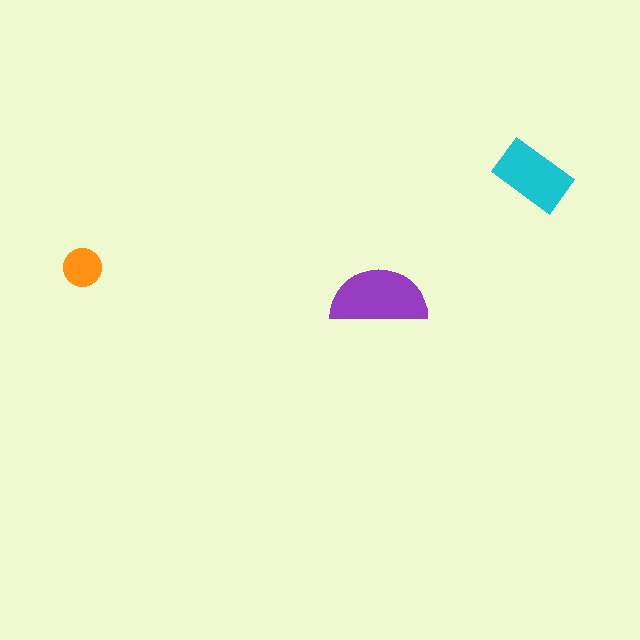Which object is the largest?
The purple semicircle.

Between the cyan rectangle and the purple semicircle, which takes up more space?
The purple semicircle.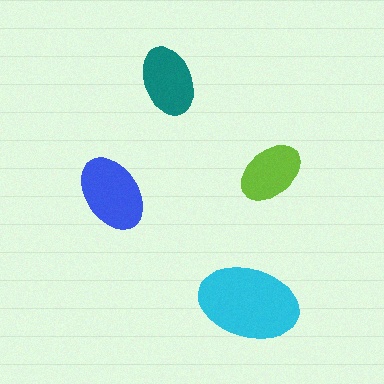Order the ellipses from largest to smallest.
the cyan one, the blue one, the teal one, the lime one.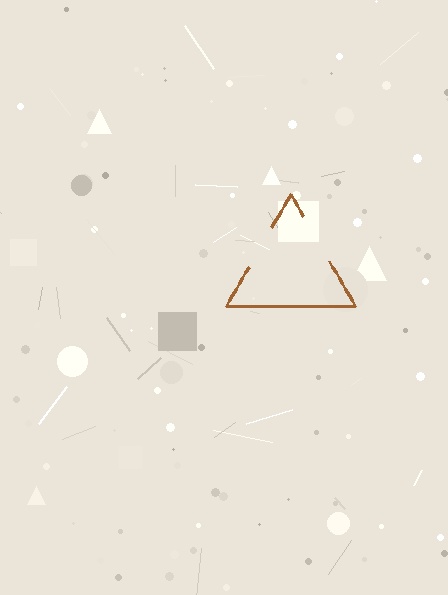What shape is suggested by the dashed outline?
The dashed outline suggests a triangle.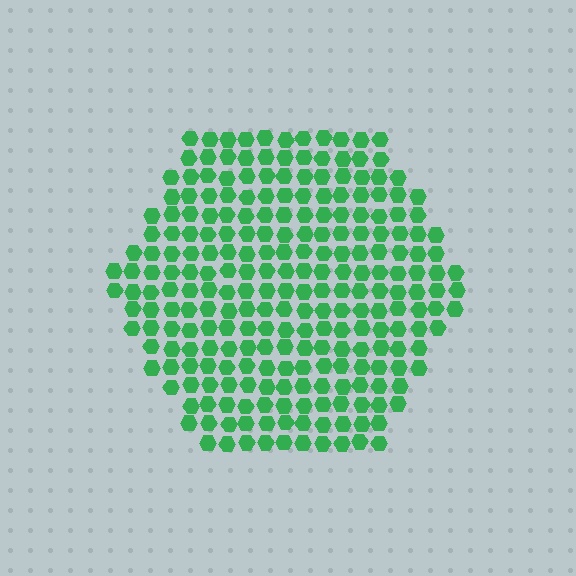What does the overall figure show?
The overall figure shows a hexagon.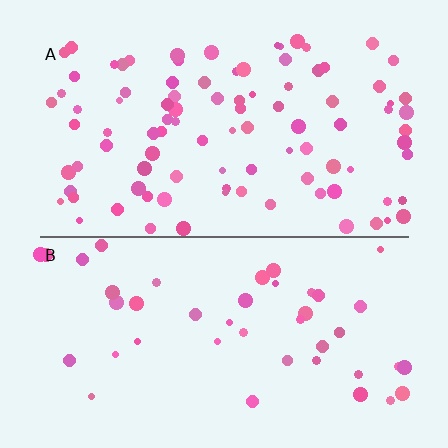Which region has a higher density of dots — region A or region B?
A (the top).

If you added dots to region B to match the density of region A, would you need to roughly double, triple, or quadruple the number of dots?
Approximately double.